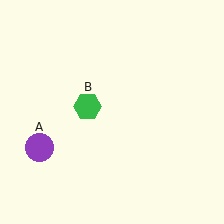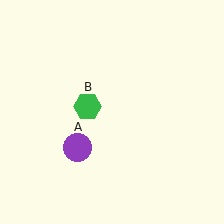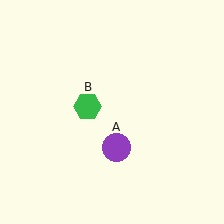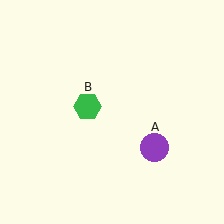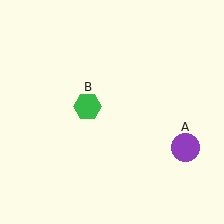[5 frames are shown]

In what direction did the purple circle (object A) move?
The purple circle (object A) moved right.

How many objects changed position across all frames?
1 object changed position: purple circle (object A).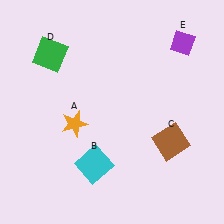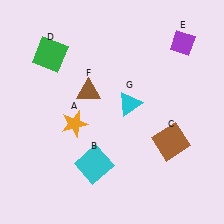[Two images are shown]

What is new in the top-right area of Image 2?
A cyan triangle (G) was added in the top-right area of Image 2.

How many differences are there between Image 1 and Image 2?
There are 2 differences between the two images.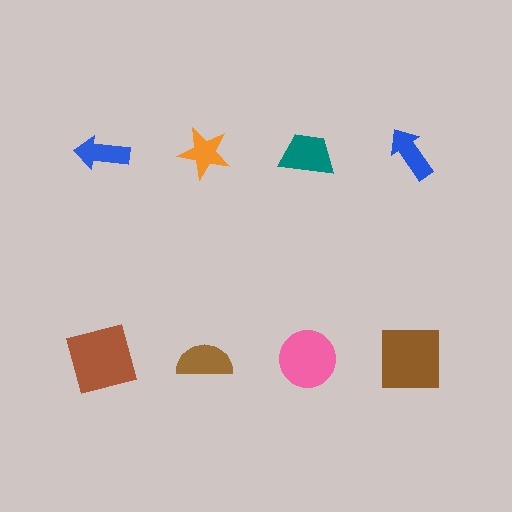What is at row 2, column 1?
A brown square.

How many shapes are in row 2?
4 shapes.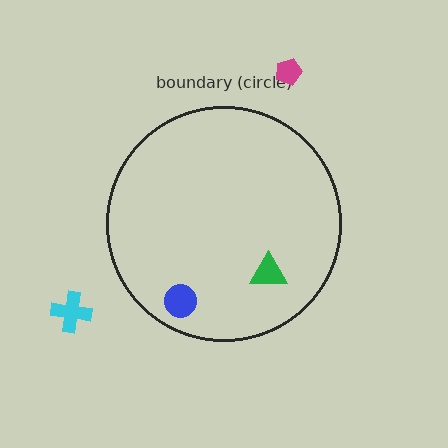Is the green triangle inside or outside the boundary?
Inside.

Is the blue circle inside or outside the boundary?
Inside.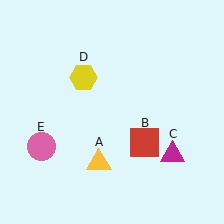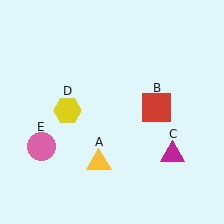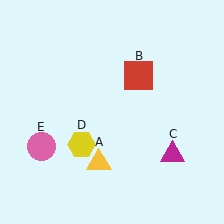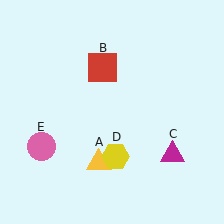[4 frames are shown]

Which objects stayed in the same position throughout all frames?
Yellow triangle (object A) and magenta triangle (object C) and pink circle (object E) remained stationary.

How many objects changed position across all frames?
2 objects changed position: red square (object B), yellow hexagon (object D).